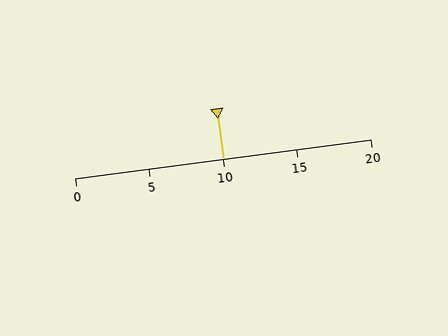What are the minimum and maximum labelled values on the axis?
The axis runs from 0 to 20.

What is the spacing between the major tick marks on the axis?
The major ticks are spaced 5 apart.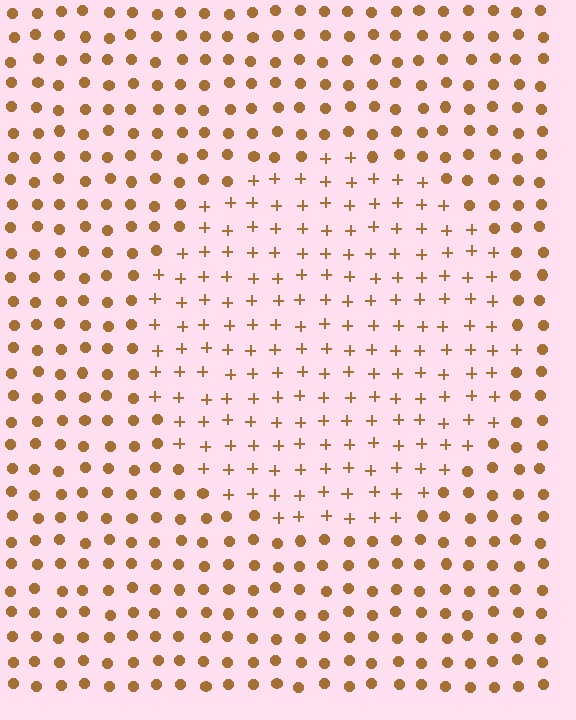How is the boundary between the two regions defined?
The boundary is defined by a change in element shape: plus signs inside vs. circles outside. All elements share the same color and spacing.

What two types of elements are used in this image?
The image uses plus signs inside the circle region and circles outside it.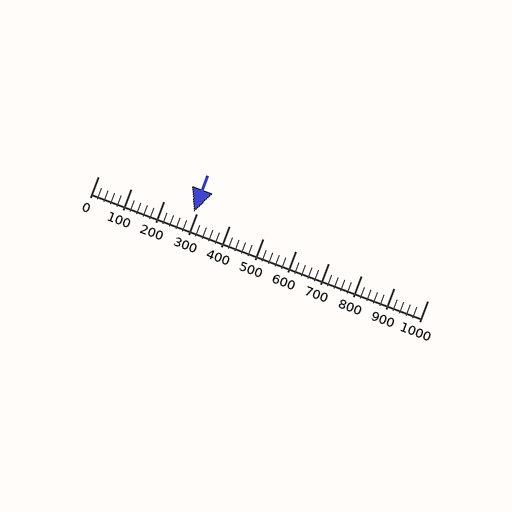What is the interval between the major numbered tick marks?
The major tick marks are spaced 100 units apart.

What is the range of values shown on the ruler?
The ruler shows values from 0 to 1000.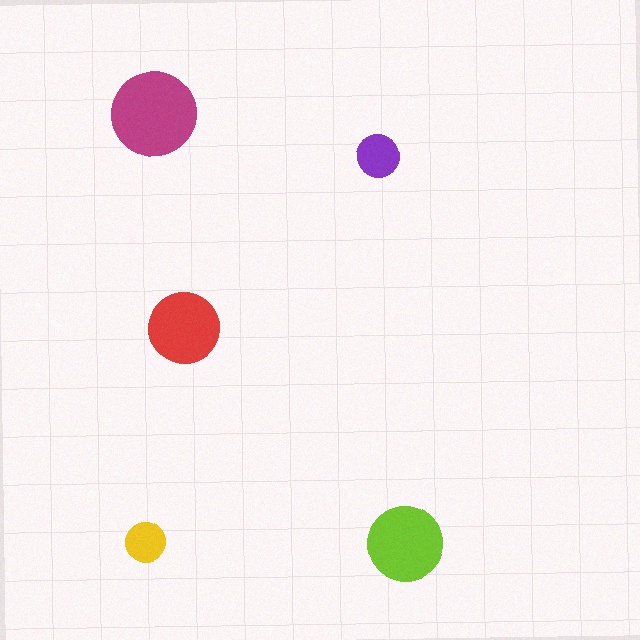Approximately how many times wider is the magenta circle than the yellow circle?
About 2 times wider.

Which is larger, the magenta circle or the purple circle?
The magenta one.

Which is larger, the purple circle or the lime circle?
The lime one.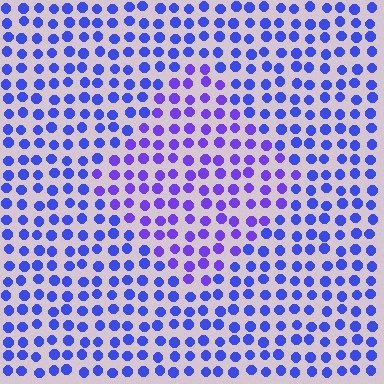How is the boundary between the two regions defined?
The boundary is defined purely by a slight shift in hue (about 25 degrees). Spacing, size, and orientation are identical on both sides.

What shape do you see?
I see a diamond.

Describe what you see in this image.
The image is filled with small blue elements in a uniform arrangement. A diamond-shaped region is visible where the elements are tinted to a slightly different hue, forming a subtle color boundary.